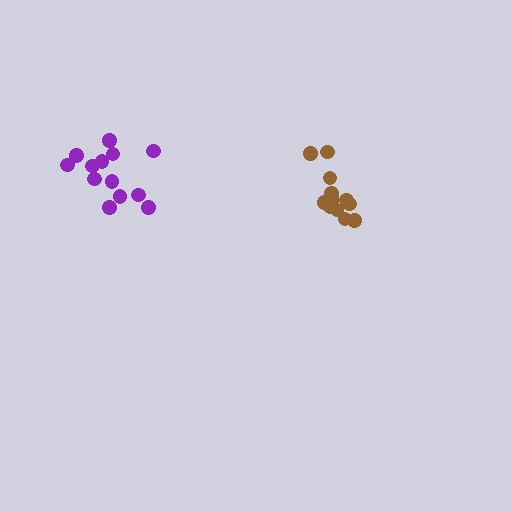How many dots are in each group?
Group 1: 12 dots, Group 2: 13 dots (25 total).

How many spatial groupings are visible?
There are 2 spatial groupings.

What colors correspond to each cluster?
The clusters are colored: brown, purple.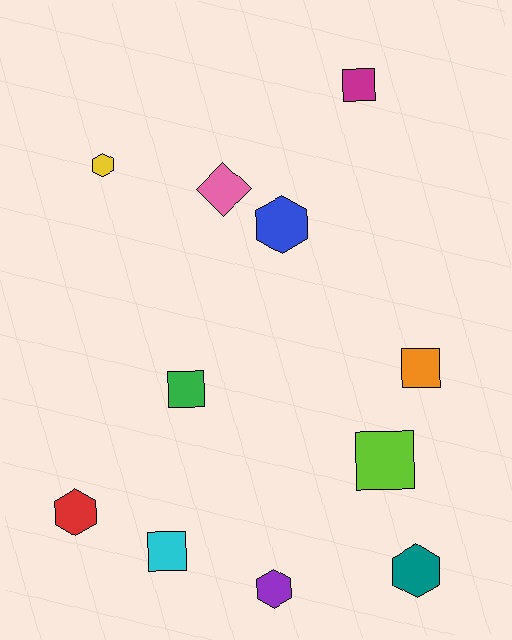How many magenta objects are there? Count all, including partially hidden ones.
There is 1 magenta object.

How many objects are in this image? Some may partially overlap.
There are 11 objects.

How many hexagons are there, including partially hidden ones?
There are 5 hexagons.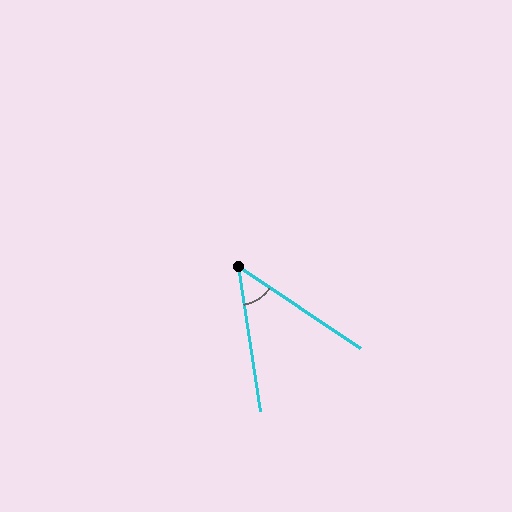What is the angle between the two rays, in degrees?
Approximately 48 degrees.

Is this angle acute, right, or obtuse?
It is acute.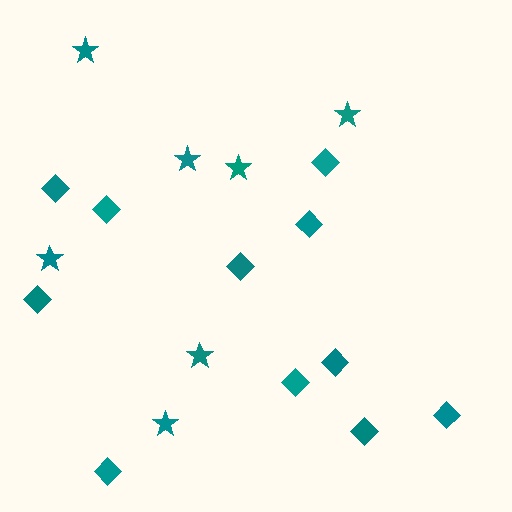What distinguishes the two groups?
There are 2 groups: one group of stars (7) and one group of diamonds (11).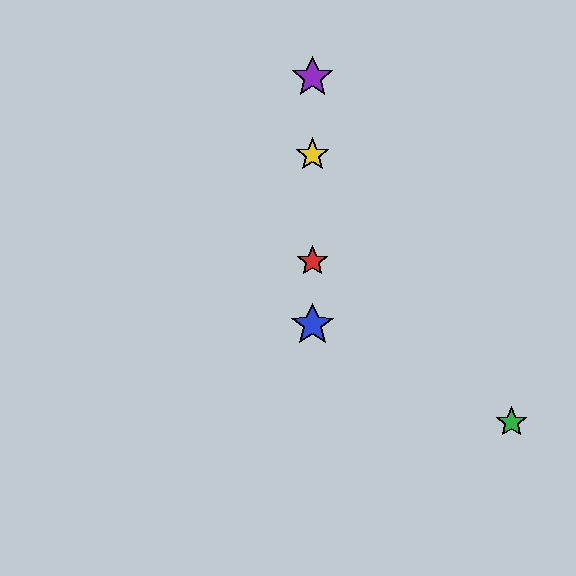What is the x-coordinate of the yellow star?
The yellow star is at x≈312.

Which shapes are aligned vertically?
The red star, the blue star, the yellow star, the purple star are aligned vertically.